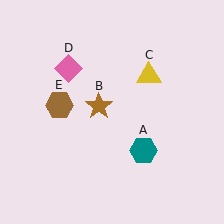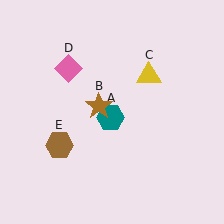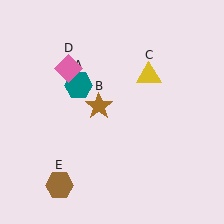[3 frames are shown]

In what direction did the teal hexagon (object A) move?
The teal hexagon (object A) moved up and to the left.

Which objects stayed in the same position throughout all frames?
Brown star (object B) and yellow triangle (object C) and pink diamond (object D) remained stationary.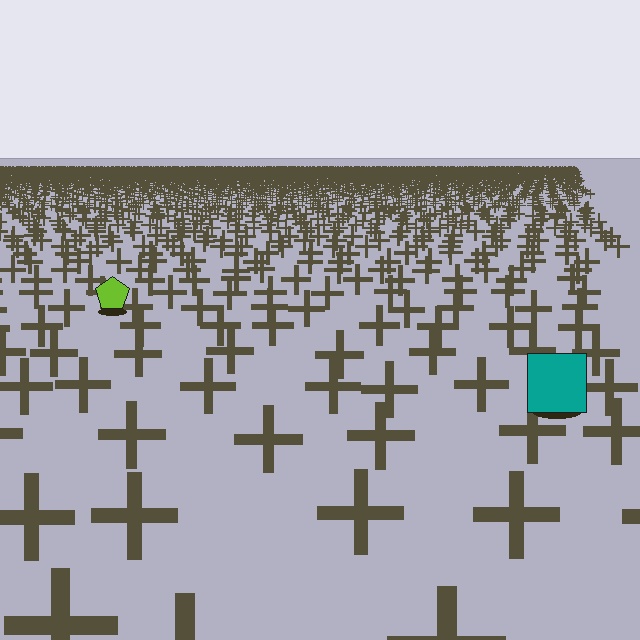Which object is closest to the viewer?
The teal square is closest. The texture marks near it are larger and more spread out.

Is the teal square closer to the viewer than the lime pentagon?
Yes. The teal square is closer — you can tell from the texture gradient: the ground texture is coarser near it.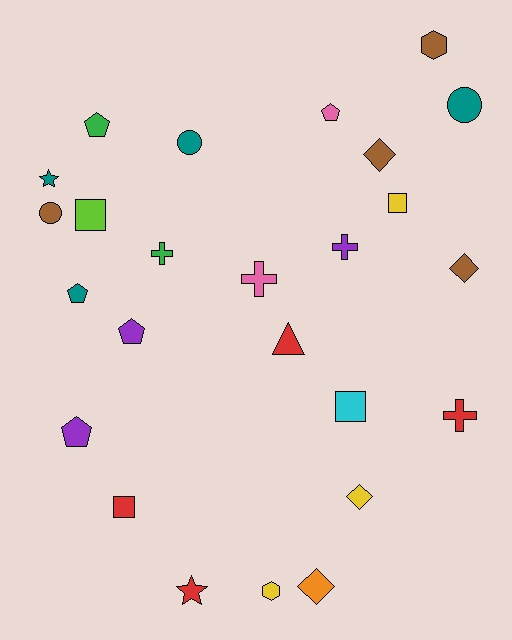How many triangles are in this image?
There is 1 triangle.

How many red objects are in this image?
There are 4 red objects.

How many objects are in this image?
There are 25 objects.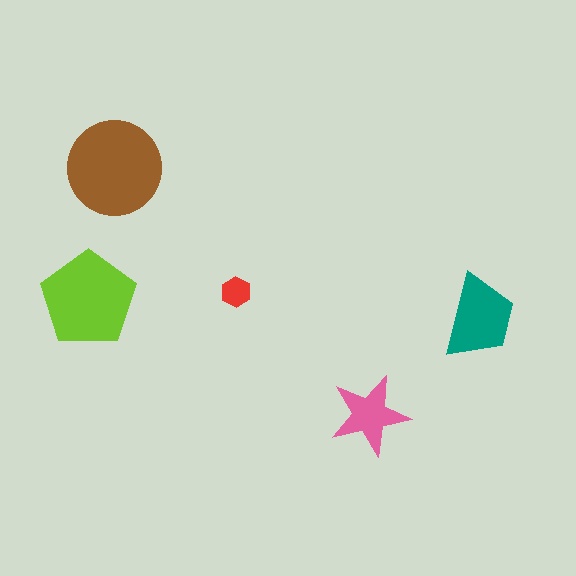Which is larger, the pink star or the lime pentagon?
The lime pentagon.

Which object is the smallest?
The red hexagon.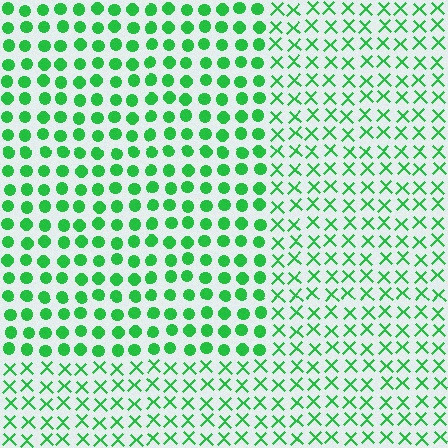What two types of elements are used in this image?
The image uses circles inside the rectangle region and X marks outside it.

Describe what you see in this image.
The image is filled with small green elements arranged in a uniform grid. A rectangle-shaped region contains circles, while the surrounding area contains X marks. The boundary is defined purely by the change in element shape.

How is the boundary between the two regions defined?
The boundary is defined by a change in element shape: circles inside vs. X marks outside. All elements share the same color and spacing.